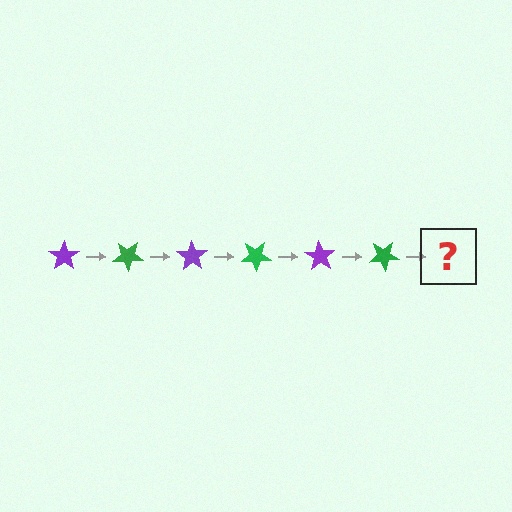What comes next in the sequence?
The next element should be a purple star, rotated 210 degrees from the start.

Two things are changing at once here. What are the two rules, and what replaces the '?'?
The two rules are that it rotates 35 degrees each step and the color cycles through purple and green. The '?' should be a purple star, rotated 210 degrees from the start.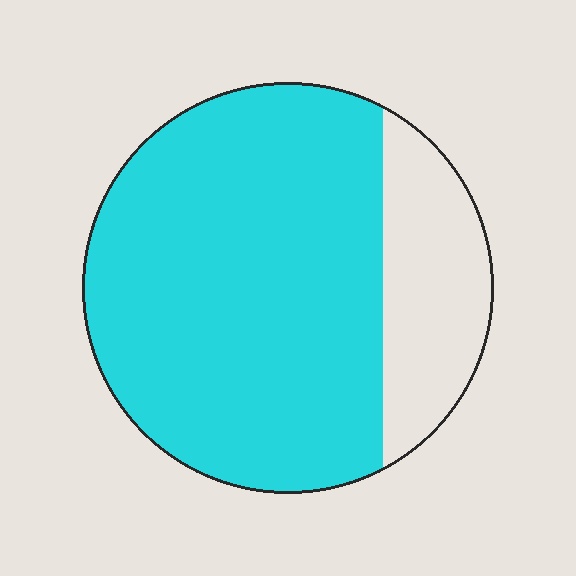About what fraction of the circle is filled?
About four fifths (4/5).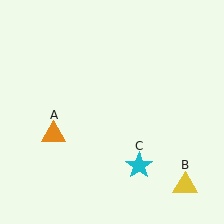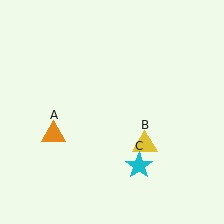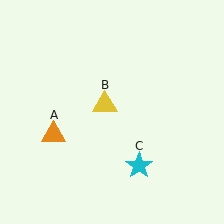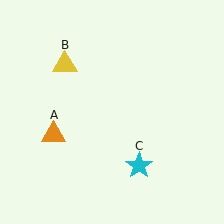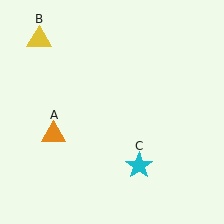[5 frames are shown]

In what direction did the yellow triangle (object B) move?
The yellow triangle (object B) moved up and to the left.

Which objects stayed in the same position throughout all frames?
Orange triangle (object A) and cyan star (object C) remained stationary.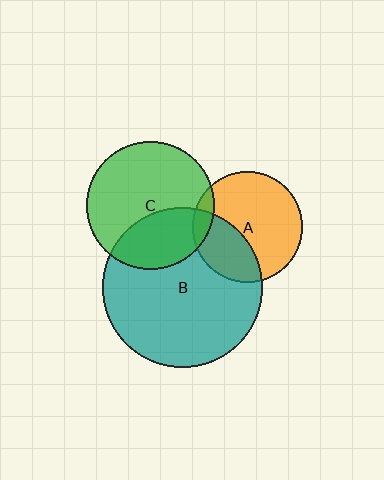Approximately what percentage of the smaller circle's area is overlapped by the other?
Approximately 10%.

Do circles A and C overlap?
Yes.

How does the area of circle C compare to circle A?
Approximately 1.3 times.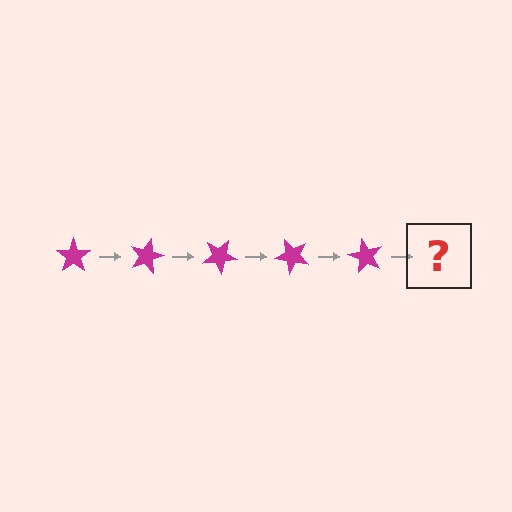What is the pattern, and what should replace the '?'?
The pattern is that the star rotates 15 degrees each step. The '?' should be a magenta star rotated 75 degrees.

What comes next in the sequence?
The next element should be a magenta star rotated 75 degrees.